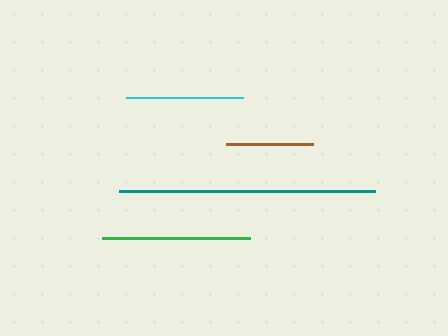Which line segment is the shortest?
The brown line is the shortest at approximately 87 pixels.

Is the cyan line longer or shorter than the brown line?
The cyan line is longer than the brown line.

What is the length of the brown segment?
The brown segment is approximately 87 pixels long.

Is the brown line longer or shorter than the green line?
The green line is longer than the brown line.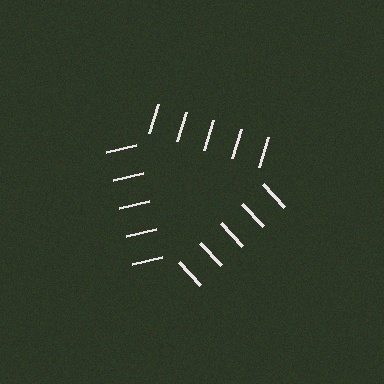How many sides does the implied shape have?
3 sides — the line-ends trace a triangle.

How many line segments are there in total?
15 — 5 along each of the 3 edges.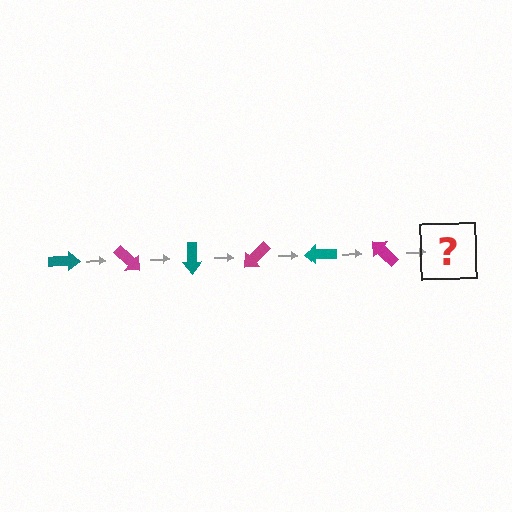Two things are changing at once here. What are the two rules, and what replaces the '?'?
The two rules are that it rotates 45 degrees each step and the color cycles through teal and magenta. The '?' should be a teal arrow, rotated 270 degrees from the start.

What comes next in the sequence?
The next element should be a teal arrow, rotated 270 degrees from the start.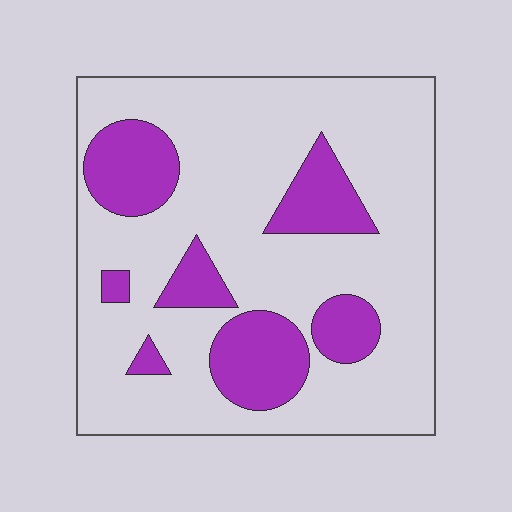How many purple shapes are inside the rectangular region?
7.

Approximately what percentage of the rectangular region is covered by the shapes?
Approximately 25%.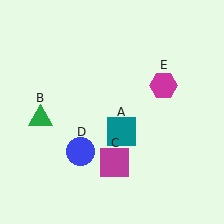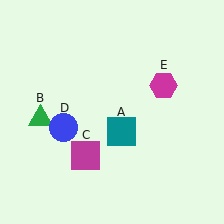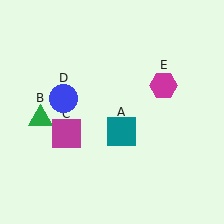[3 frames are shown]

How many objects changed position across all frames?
2 objects changed position: magenta square (object C), blue circle (object D).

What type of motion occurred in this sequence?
The magenta square (object C), blue circle (object D) rotated clockwise around the center of the scene.